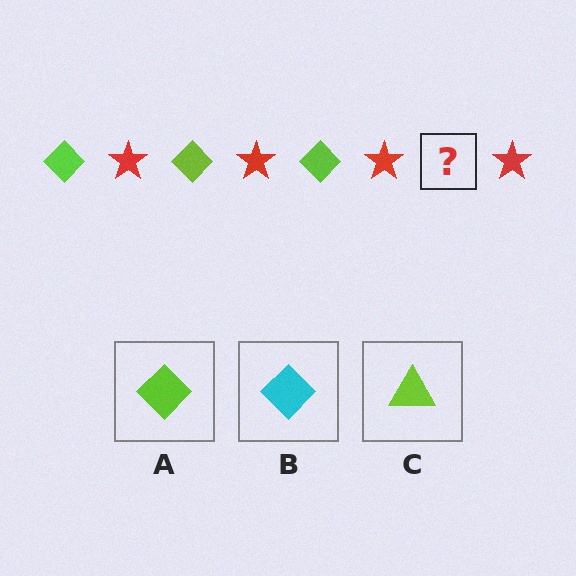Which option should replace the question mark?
Option A.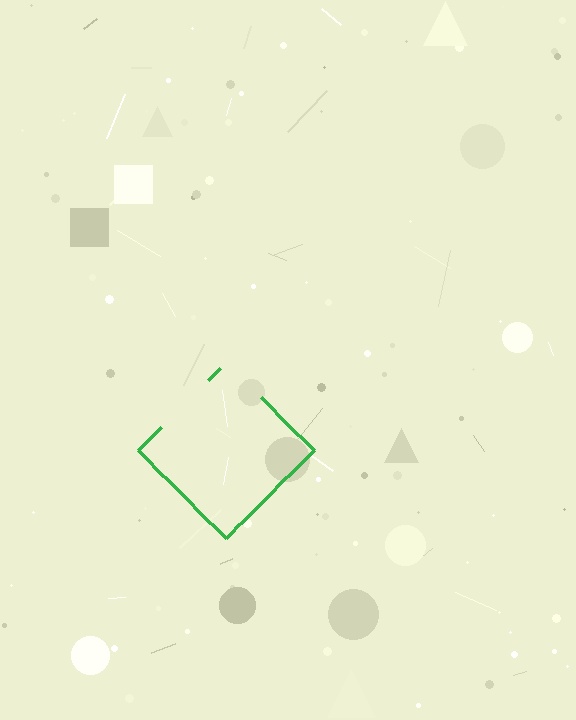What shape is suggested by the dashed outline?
The dashed outline suggests a diamond.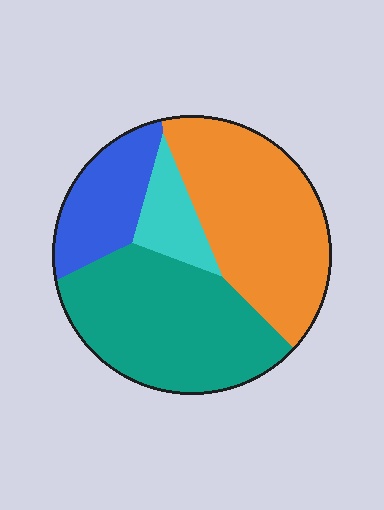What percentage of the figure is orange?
Orange covers roughly 35% of the figure.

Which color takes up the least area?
Cyan, at roughly 10%.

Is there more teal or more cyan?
Teal.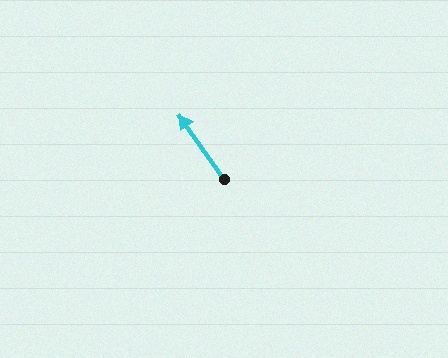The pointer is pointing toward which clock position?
Roughly 11 o'clock.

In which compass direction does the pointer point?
Northwest.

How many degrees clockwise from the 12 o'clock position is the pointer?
Approximately 325 degrees.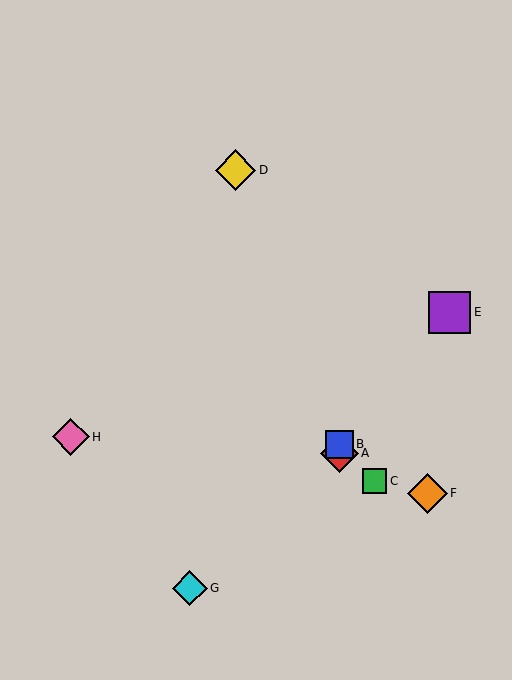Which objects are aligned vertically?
Objects A, B are aligned vertically.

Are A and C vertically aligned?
No, A is at x≈340 and C is at x≈374.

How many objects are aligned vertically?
2 objects (A, B) are aligned vertically.